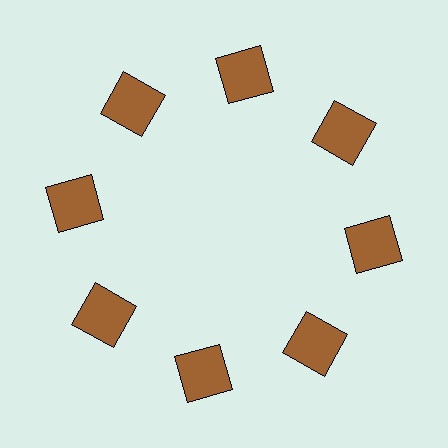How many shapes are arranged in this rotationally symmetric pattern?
There are 8 shapes, arranged in 8 groups of 1.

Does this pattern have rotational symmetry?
Yes, this pattern has 8-fold rotational symmetry. It looks the same after rotating 45 degrees around the center.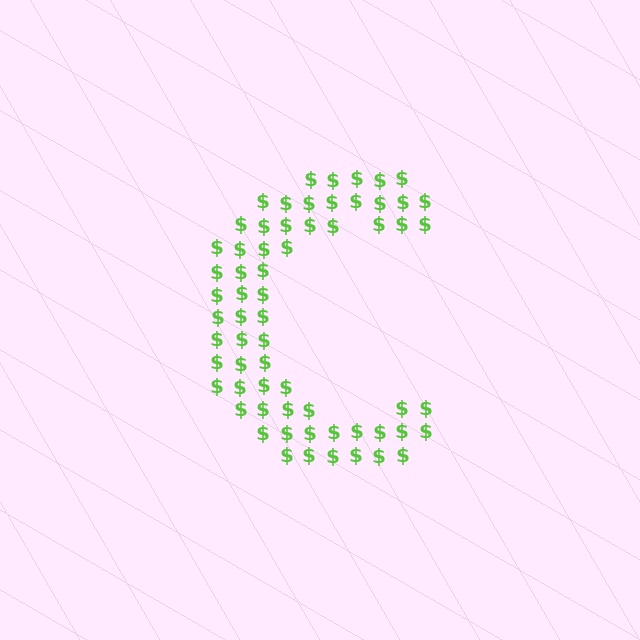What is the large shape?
The large shape is the letter C.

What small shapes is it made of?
It is made of small dollar signs.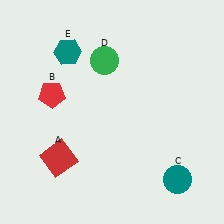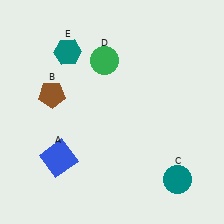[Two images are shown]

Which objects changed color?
A changed from red to blue. B changed from red to brown.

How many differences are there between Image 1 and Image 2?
There are 2 differences between the two images.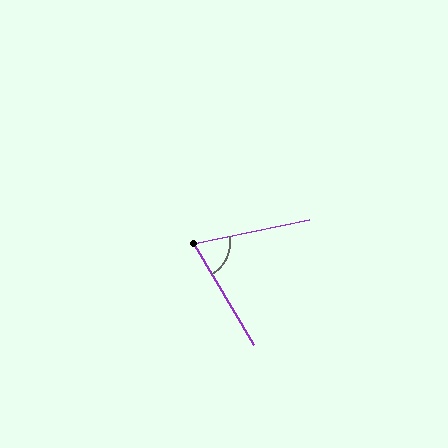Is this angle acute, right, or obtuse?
It is acute.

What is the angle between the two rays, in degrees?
Approximately 71 degrees.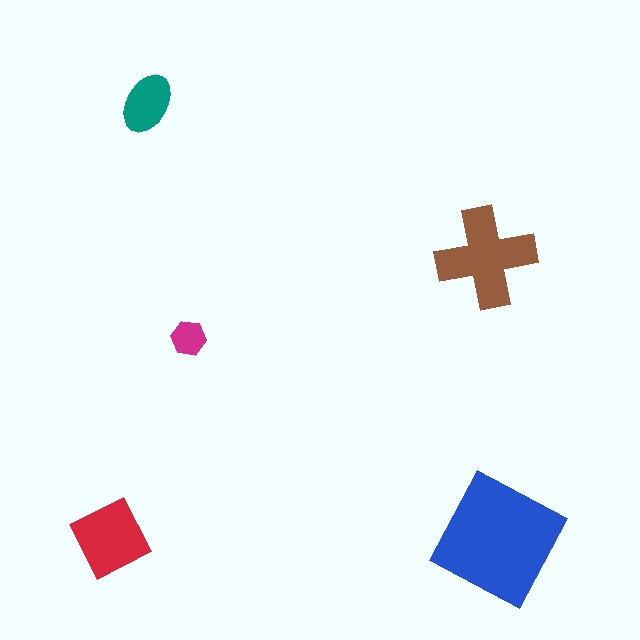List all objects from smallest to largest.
The magenta hexagon, the teal ellipse, the red diamond, the brown cross, the blue square.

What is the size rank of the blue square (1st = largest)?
1st.